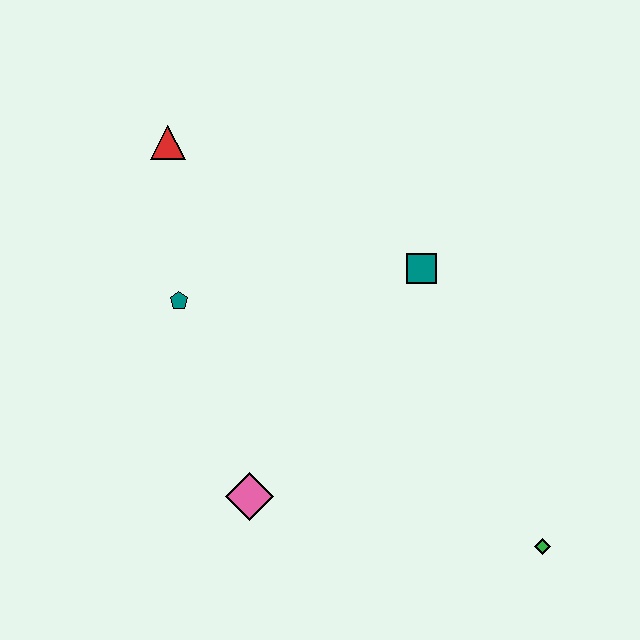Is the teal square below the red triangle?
Yes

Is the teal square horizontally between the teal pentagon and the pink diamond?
No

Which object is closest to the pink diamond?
The teal pentagon is closest to the pink diamond.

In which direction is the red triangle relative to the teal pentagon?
The red triangle is above the teal pentagon.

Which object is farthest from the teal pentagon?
The green diamond is farthest from the teal pentagon.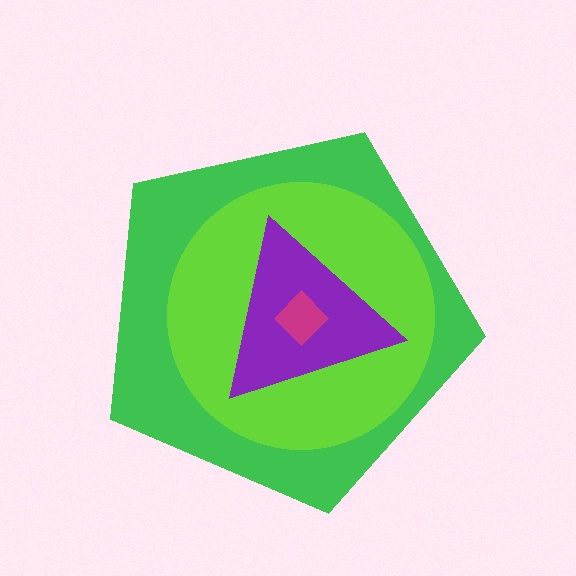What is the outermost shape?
The green pentagon.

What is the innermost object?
The magenta diamond.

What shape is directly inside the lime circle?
The purple triangle.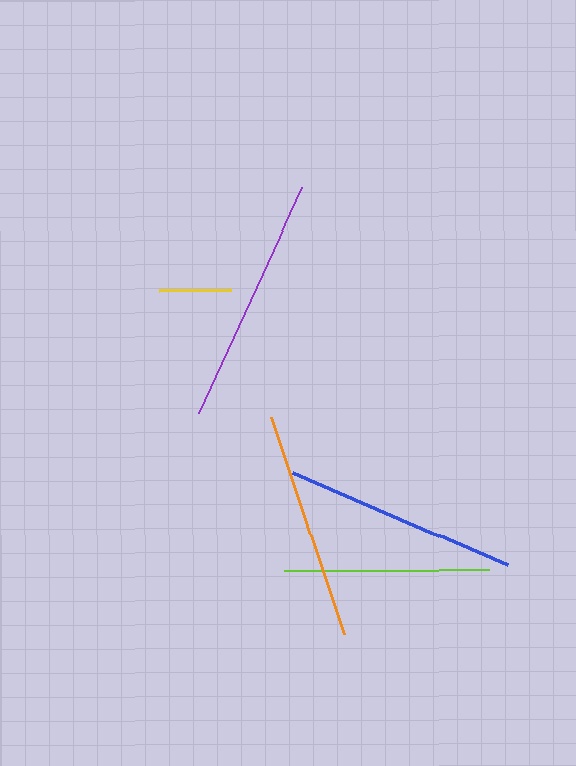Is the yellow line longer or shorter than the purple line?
The purple line is longer than the yellow line.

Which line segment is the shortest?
The yellow line is the shortest at approximately 72 pixels.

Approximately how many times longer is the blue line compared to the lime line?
The blue line is approximately 1.1 times the length of the lime line.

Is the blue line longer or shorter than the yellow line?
The blue line is longer than the yellow line.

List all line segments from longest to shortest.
From longest to shortest: purple, blue, orange, lime, yellow.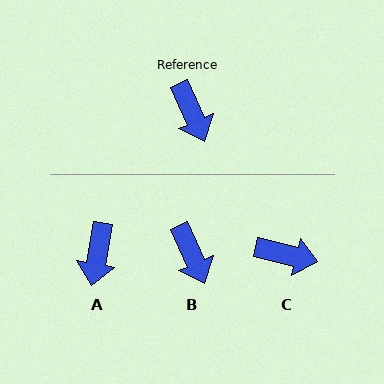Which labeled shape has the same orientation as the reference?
B.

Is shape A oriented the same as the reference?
No, it is off by about 34 degrees.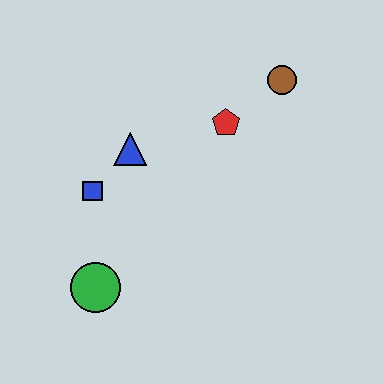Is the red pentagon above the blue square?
Yes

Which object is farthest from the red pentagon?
The green circle is farthest from the red pentagon.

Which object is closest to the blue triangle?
The blue square is closest to the blue triangle.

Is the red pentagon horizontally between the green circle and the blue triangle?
No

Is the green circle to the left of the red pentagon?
Yes